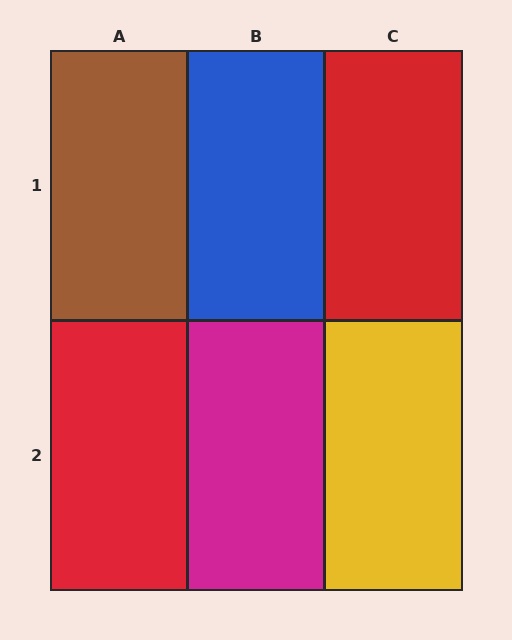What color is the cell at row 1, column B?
Blue.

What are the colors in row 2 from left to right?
Red, magenta, yellow.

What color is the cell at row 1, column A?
Brown.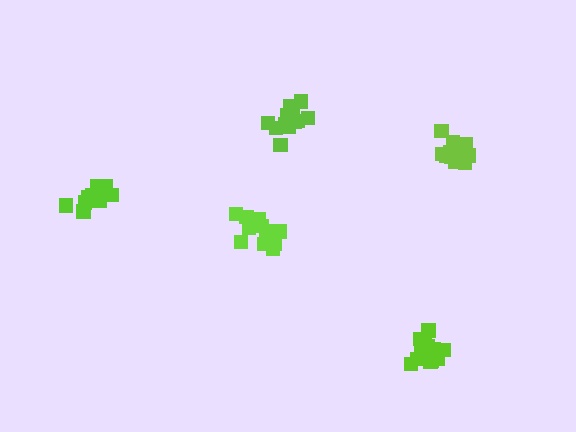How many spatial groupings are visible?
There are 5 spatial groupings.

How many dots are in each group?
Group 1: 15 dots, Group 2: 14 dots, Group 3: 15 dots, Group 4: 13 dots, Group 5: 13 dots (70 total).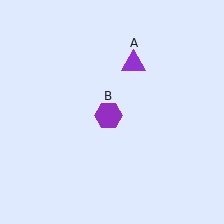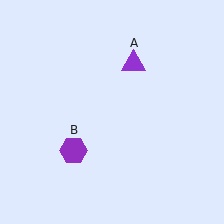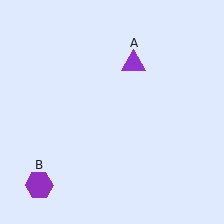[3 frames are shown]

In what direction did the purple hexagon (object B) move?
The purple hexagon (object B) moved down and to the left.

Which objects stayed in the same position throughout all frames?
Purple triangle (object A) remained stationary.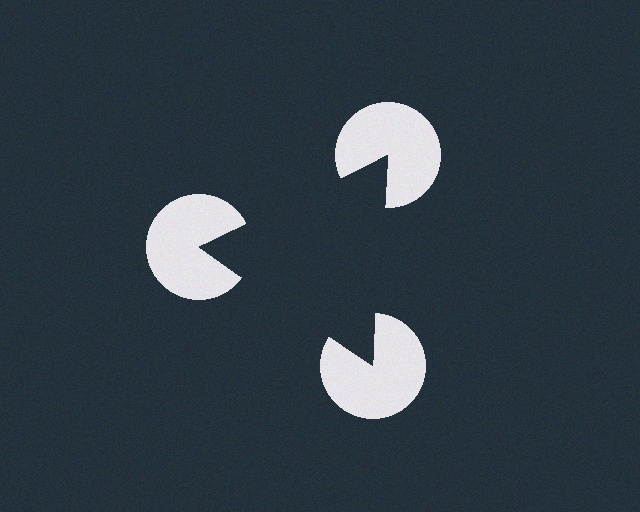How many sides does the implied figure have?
3 sides.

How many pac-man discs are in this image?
There are 3 — one at each vertex of the illusory triangle.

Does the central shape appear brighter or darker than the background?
It typically appears slightly darker than the background, even though no actual brightness change is drawn.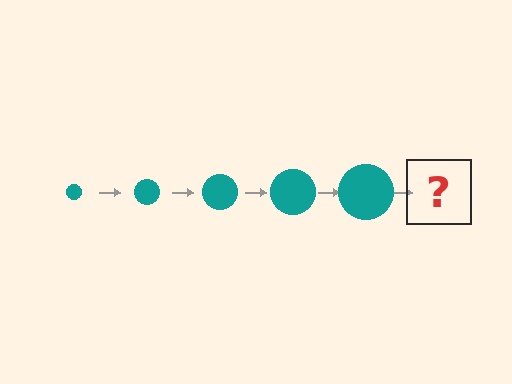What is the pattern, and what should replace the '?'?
The pattern is that the circle gets progressively larger each step. The '?' should be a teal circle, larger than the previous one.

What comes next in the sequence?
The next element should be a teal circle, larger than the previous one.